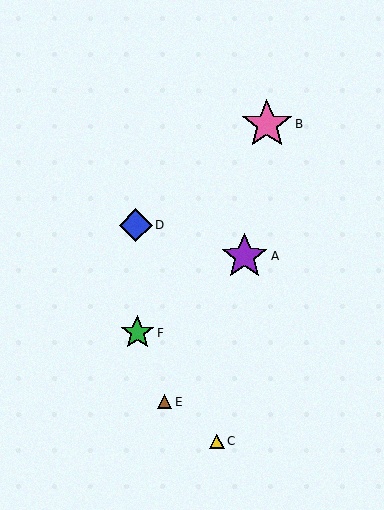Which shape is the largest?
The pink star (labeled B) is the largest.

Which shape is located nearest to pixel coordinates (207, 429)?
The yellow triangle (labeled C) at (217, 441) is nearest to that location.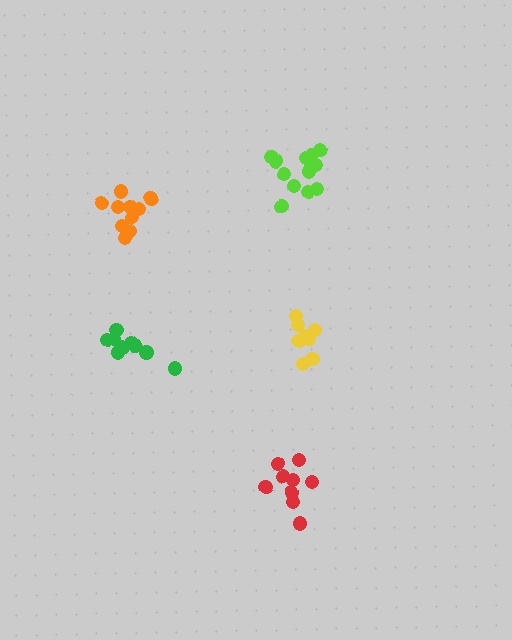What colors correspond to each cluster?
The clusters are colored: yellow, orange, red, green, lime.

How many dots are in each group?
Group 1: 8 dots, Group 2: 10 dots, Group 3: 9 dots, Group 4: 10 dots, Group 5: 13 dots (50 total).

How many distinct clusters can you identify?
There are 5 distinct clusters.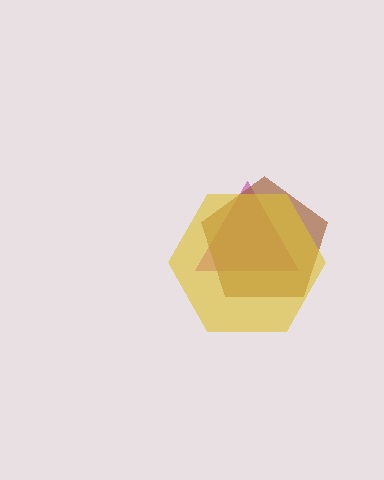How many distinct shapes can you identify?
There are 3 distinct shapes: a magenta triangle, a brown pentagon, a yellow hexagon.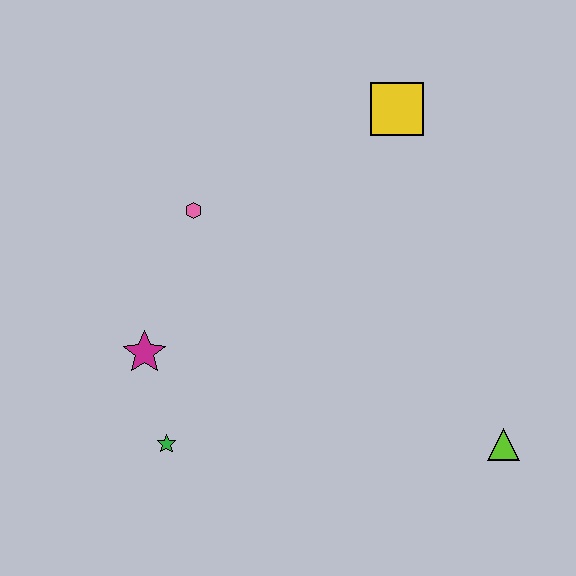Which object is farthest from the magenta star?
The lime triangle is farthest from the magenta star.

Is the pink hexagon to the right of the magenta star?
Yes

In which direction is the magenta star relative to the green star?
The magenta star is above the green star.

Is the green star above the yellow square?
No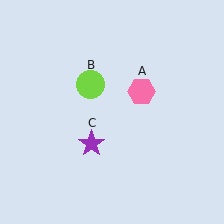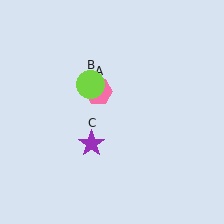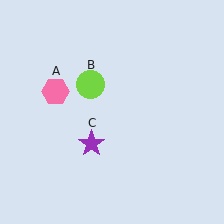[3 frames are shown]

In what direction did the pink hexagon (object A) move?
The pink hexagon (object A) moved left.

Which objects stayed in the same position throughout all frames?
Lime circle (object B) and purple star (object C) remained stationary.